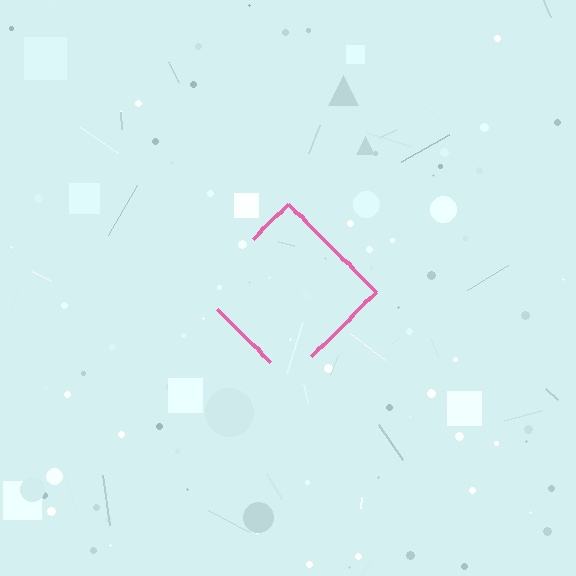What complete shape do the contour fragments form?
The contour fragments form a diamond.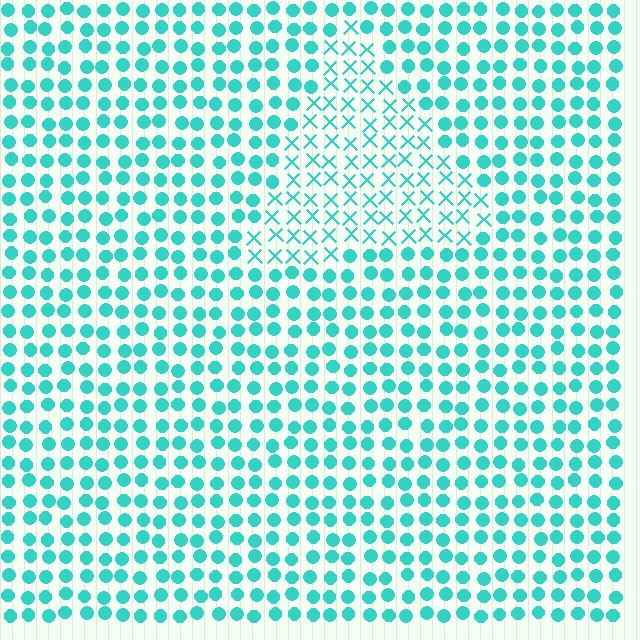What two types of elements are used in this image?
The image uses X marks inside the triangle region and circles outside it.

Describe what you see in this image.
The image is filled with small cyan elements arranged in a uniform grid. A triangle-shaped region contains X marks, while the surrounding area contains circles. The boundary is defined purely by the change in element shape.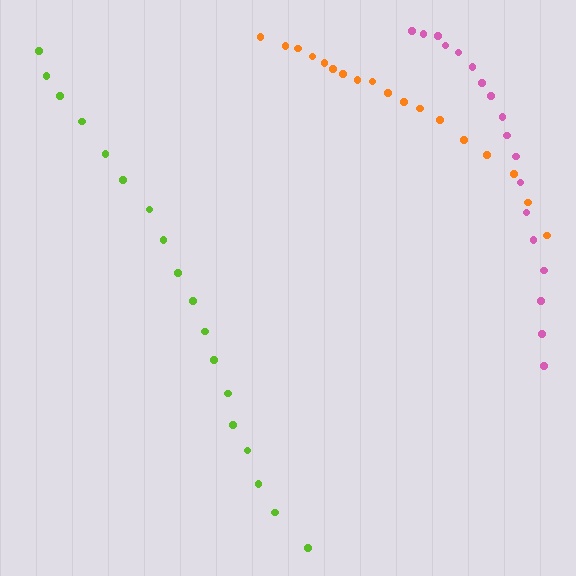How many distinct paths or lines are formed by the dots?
There are 3 distinct paths.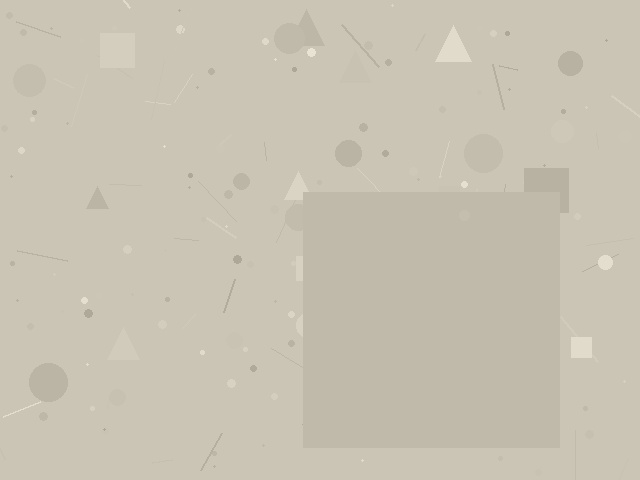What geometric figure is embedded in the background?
A square is embedded in the background.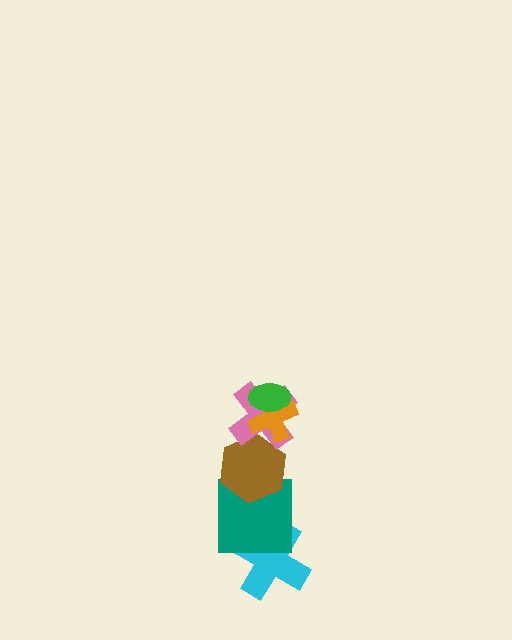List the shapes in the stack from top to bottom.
From top to bottom: the green ellipse, the orange cross, the pink cross, the brown hexagon, the teal square, the cyan cross.